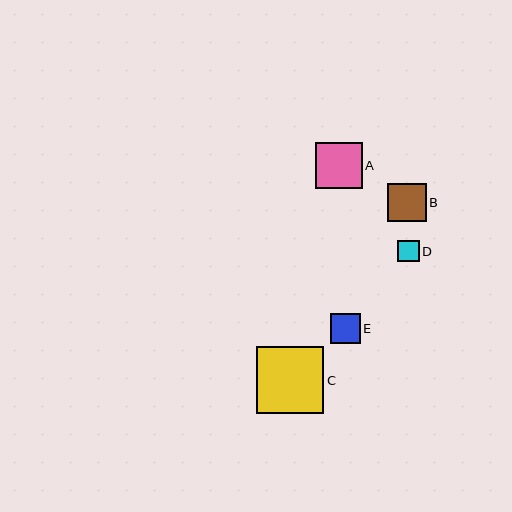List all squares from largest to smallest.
From largest to smallest: C, A, B, E, D.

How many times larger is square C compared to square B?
Square C is approximately 1.7 times the size of square B.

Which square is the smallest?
Square D is the smallest with a size of approximately 21 pixels.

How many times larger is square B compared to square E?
Square B is approximately 1.3 times the size of square E.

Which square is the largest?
Square C is the largest with a size of approximately 67 pixels.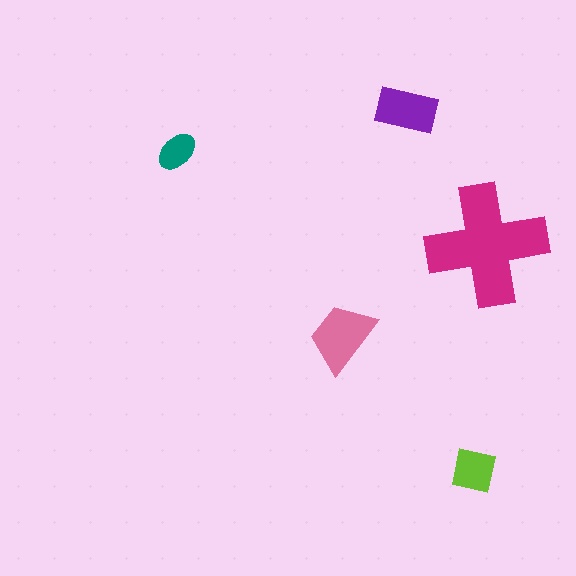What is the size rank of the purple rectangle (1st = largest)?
3rd.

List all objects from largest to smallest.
The magenta cross, the pink trapezoid, the purple rectangle, the lime square, the teal ellipse.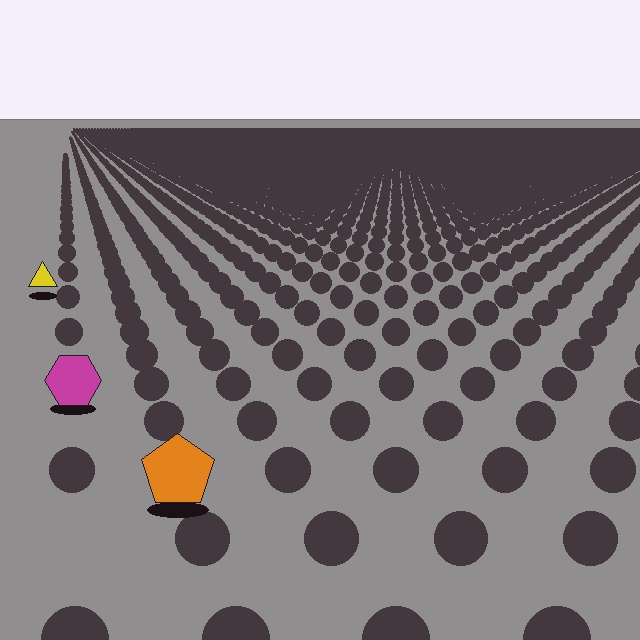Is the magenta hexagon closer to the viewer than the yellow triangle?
Yes. The magenta hexagon is closer — you can tell from the texture gradient: the ground texture is coarser near it.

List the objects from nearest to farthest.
From nearest to farthest: the orange pentagon, the magenta hexagon, the yellow triangle.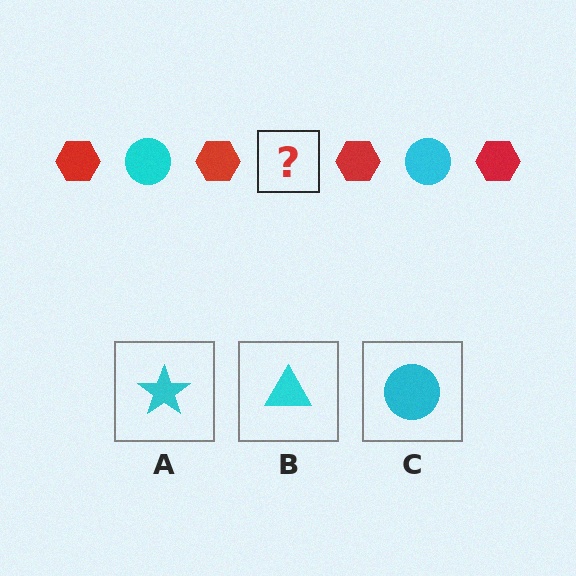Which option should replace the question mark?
Option C.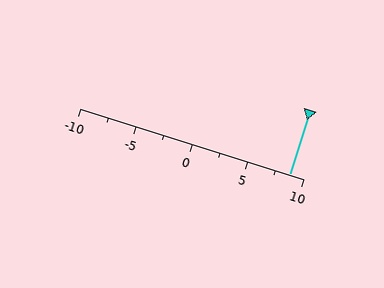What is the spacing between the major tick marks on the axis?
The major ticks are spaced 5 apart.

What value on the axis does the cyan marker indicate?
The marker indicates approximately 8.8.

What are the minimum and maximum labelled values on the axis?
The axis runs from -10 to 10.